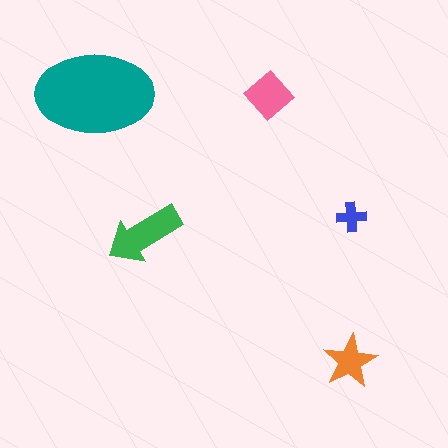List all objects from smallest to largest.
The blue cross, the orange star, the pink diamond, the green arrow, the teal ellipse.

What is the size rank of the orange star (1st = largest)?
4th.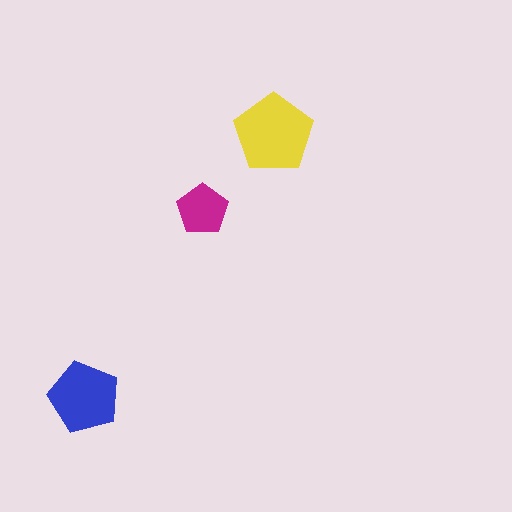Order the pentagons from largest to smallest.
the yellow one, the blue one, the magenta one.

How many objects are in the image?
There are 3 objects in the image.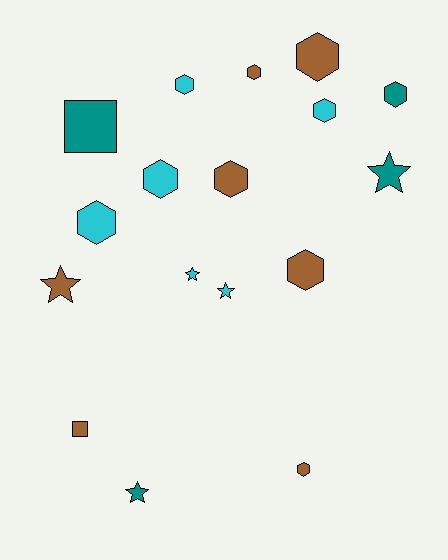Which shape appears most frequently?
Hexagon, with 10 objects.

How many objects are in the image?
There are 17 objects.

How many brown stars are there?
There is 1 brown star.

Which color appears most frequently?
Brown, with 7 objects.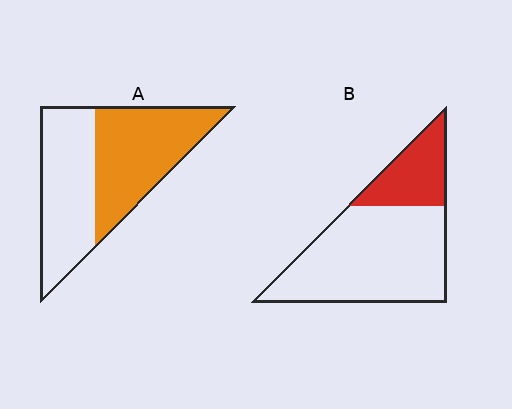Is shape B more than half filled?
No.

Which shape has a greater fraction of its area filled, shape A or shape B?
Shape A.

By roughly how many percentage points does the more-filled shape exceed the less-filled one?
By roughly 25 percentage points (A over B).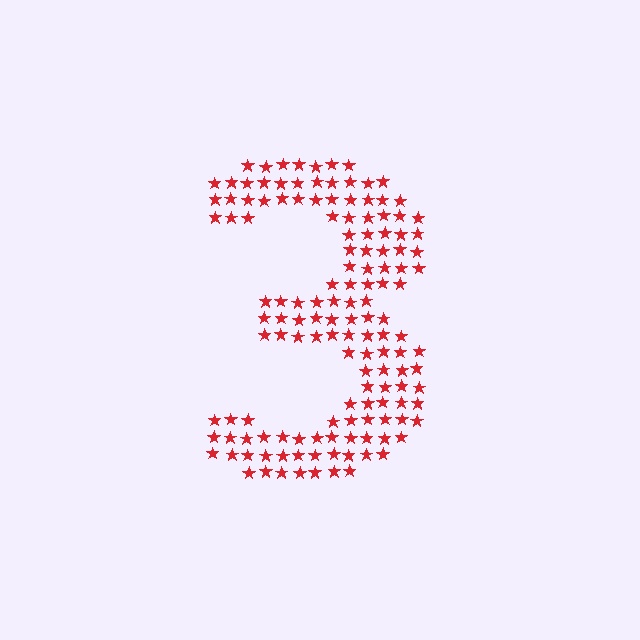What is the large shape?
The large shape is the digit 3.